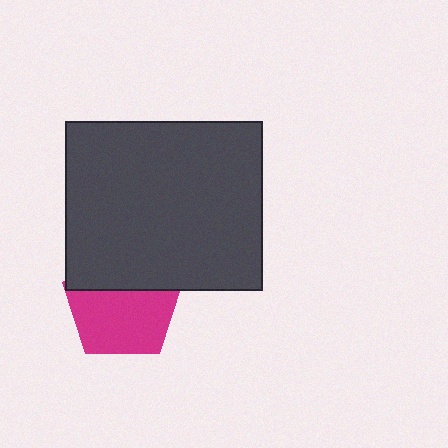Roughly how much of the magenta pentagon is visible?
About half of it is visible (roughly 61%).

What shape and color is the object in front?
The object in front is a dark gray rectangle.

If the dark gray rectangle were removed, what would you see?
You would see the complete magenta pentagon.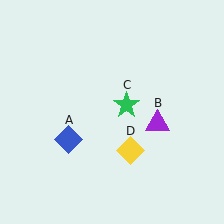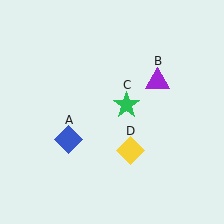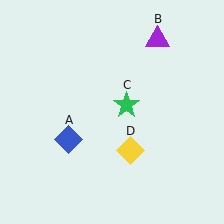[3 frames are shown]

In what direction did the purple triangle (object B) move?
The purple triangle (object B) moved up.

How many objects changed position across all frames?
1 object changed position: purple triangle (object B).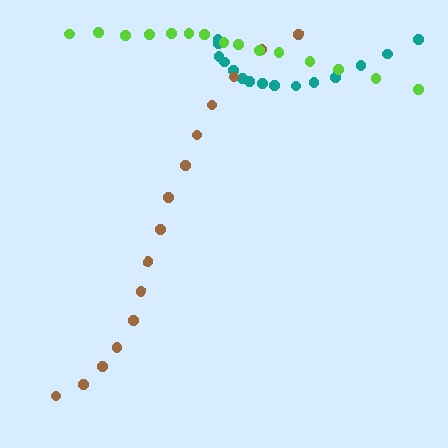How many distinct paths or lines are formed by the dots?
There are 3 distinct paths.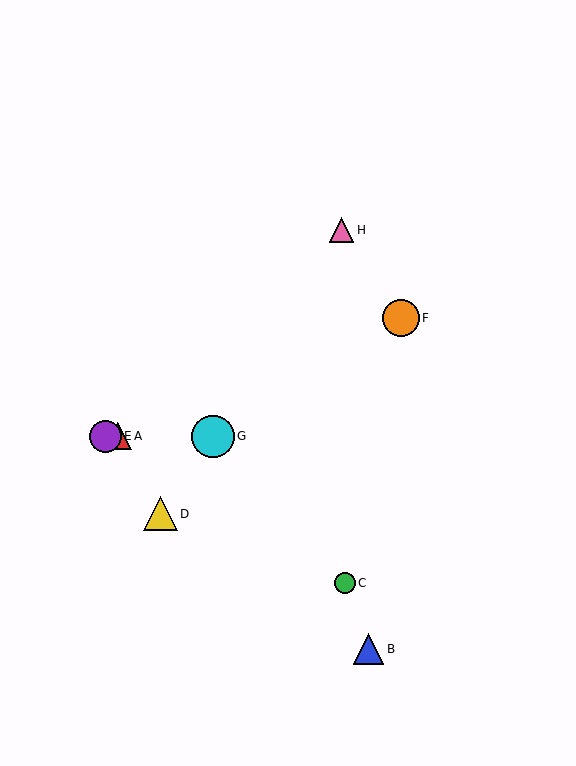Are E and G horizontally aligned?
Yes, both are at y≈436.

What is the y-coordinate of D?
Object D is at y≈514.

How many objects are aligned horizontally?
3 objects (A, E, G) are aligned horizontally.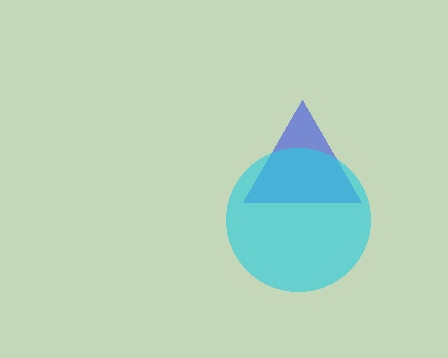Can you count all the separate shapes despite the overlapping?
Yes, there are 2 separate shapes.